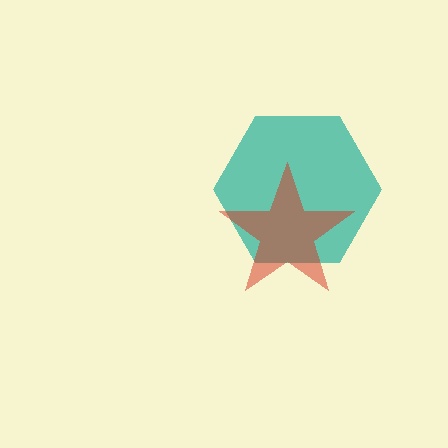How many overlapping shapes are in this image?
There are 2 overlapping shapes in the image.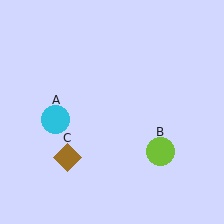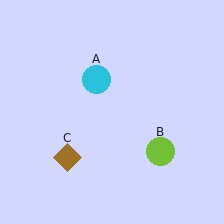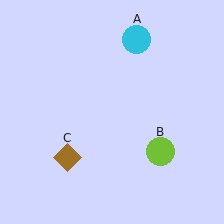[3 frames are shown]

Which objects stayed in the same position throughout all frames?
Lime circle (object B) and brown diamond (object C) remained stationary.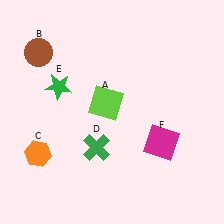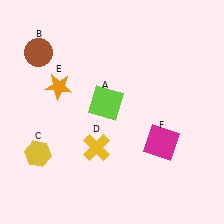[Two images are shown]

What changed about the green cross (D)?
In Image 1, D is green. In Image 2, it changed to yellow.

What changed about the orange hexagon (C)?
In Image 1, C is orange. In Image 2, it changed to yellow.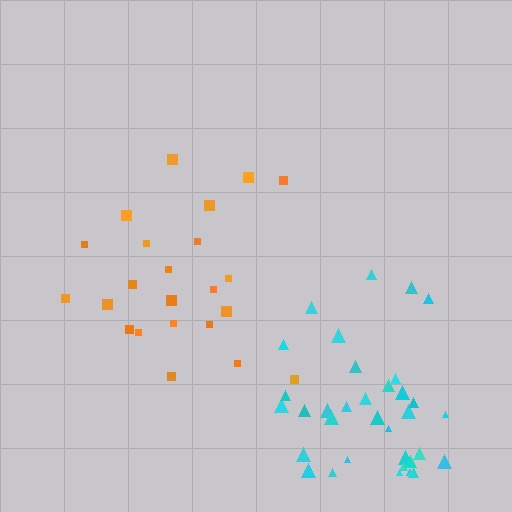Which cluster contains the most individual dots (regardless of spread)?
Cyan (35).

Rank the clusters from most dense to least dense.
cyan, orange.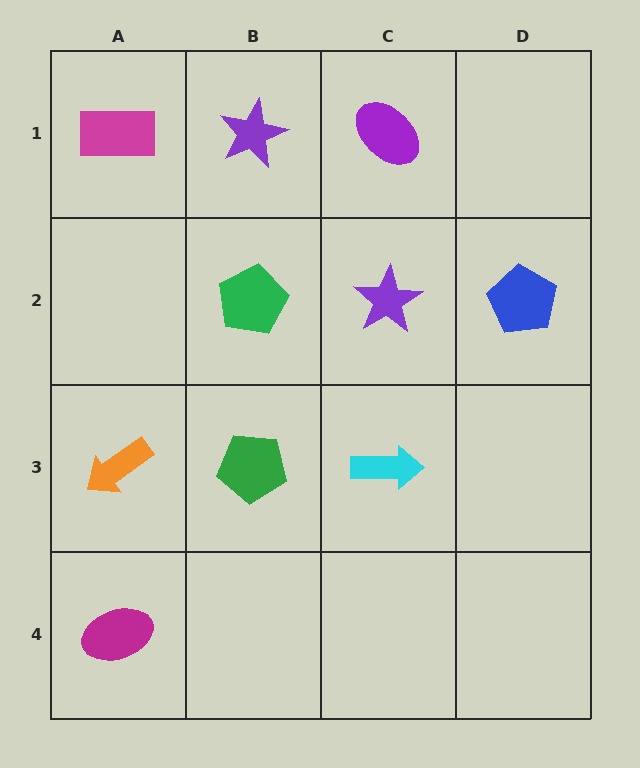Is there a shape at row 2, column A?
No, that cell is empty.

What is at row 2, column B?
A green pentagon.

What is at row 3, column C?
A cyan arrow.